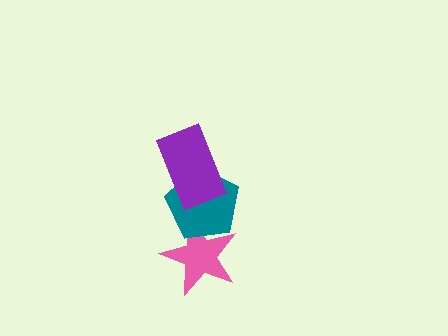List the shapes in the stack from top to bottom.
From top to bottom: the purple rectangle, the teal pentagon, the pink star.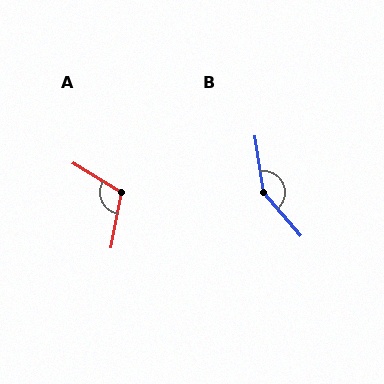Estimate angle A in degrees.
Approximately 110 degrees.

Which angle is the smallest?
A, at approximately 110 degrees.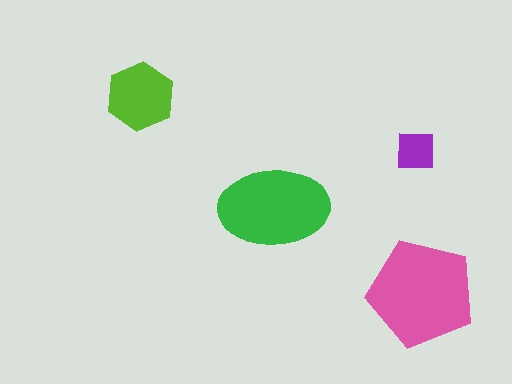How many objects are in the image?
There are 4 objects in the image.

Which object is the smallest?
The purple square.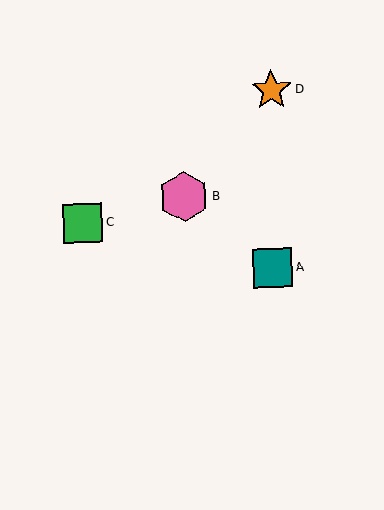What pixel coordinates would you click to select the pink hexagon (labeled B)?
Click at (184, 197) to select the pink hexagon B.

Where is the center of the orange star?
The center of the orange star is at (272, 90).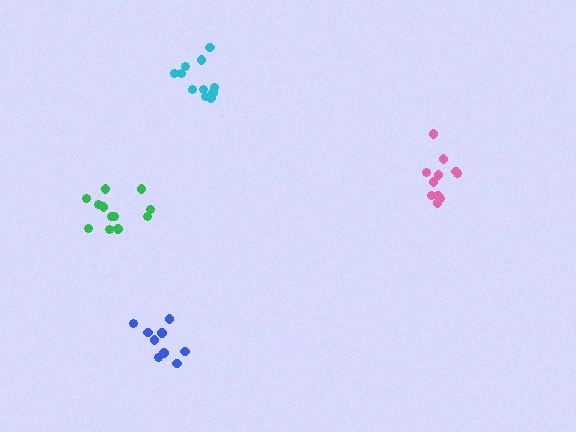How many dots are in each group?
Group 1: 12 dots, Group 2: 9 dots, Group 3: 11 dots, Group 4: 11 dots (43 total).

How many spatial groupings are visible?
There are 4 spatial groupings.